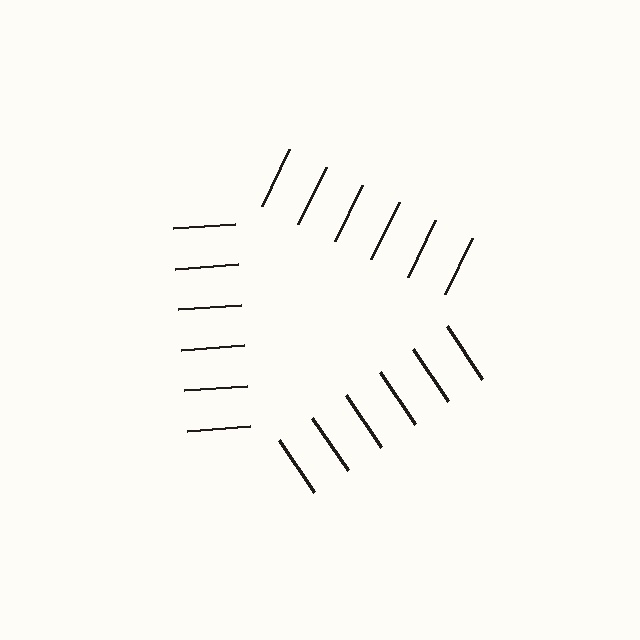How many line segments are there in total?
18 — 6 along each of the 3 edges.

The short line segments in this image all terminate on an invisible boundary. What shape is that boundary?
An illusory triangle — the line segments terminate on its edges but no continuous stroke is drawn.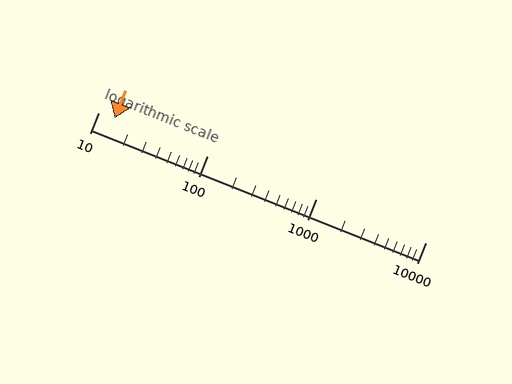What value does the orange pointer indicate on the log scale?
The pointer indicates approximately 14.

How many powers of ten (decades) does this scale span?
The scale spans 3 decades, from 10 to 10000.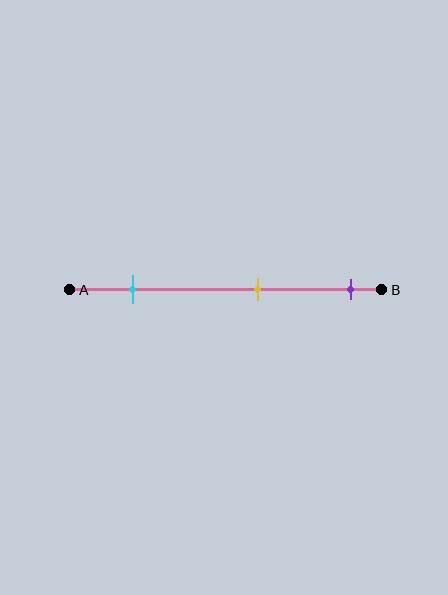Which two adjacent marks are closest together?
The yellow and purple marks are the closest adjacent pair.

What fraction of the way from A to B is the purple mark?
The purple mark is approximately 90% (0.9) of the way from A to B.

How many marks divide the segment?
There are 3 marks dividing the segment.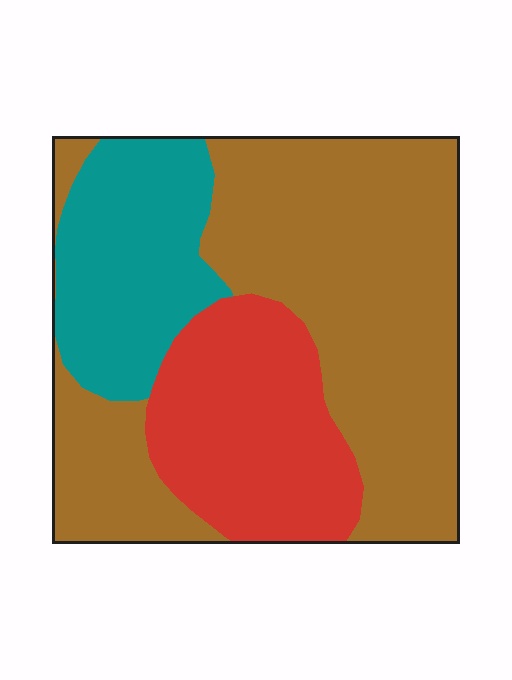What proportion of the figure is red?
Red covers 24% of the figure.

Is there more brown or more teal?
Brown.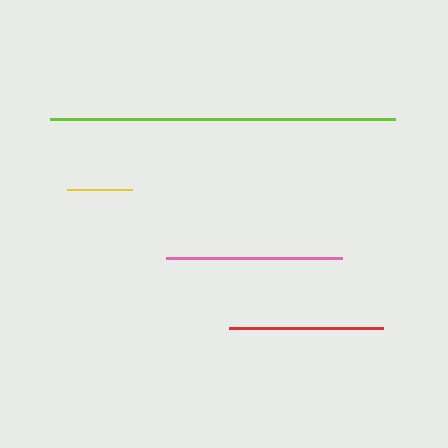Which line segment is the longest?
The lime line is the longest at approximately 345 pixels.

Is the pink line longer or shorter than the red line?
The pink line is longer than the red line.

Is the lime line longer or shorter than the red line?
The lime line is longer than the red line.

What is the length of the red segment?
The red segment is approximately 154 pixels long.